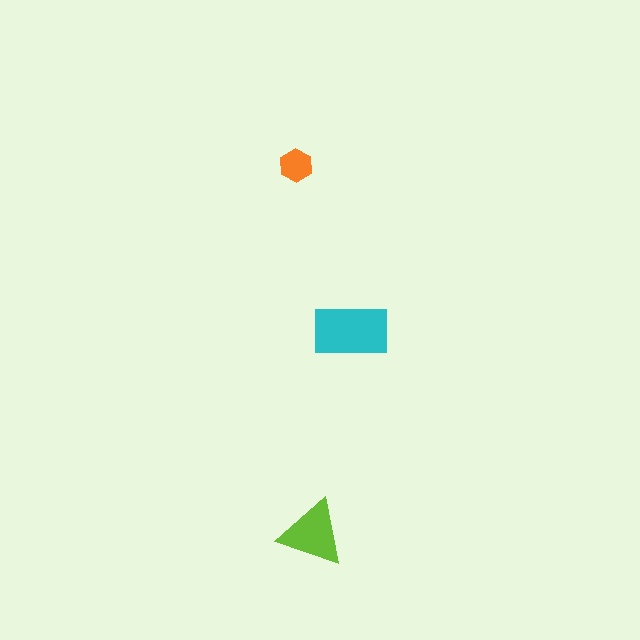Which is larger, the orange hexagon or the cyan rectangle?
The cyan rectangle.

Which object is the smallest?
The orange hexagon.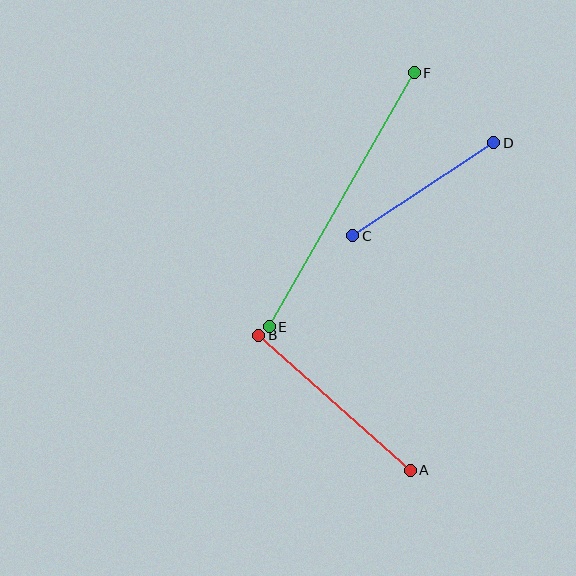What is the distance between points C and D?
The distance is approximately 169 pixels.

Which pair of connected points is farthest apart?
Points E and F are farthest apart.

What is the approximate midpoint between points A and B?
The midpoint is at approximately (334, 403) pixels.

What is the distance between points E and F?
The distance is approximately 293 pixels.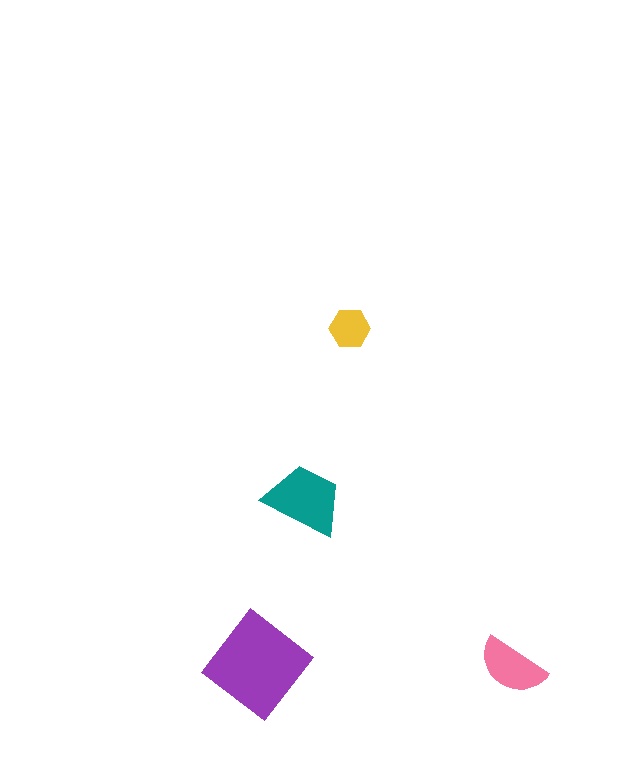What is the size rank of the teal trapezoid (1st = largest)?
2nd.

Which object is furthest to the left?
The purple diamond is leftmost.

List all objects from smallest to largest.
The yellow hexagon, the pink semicircle, the teal trapezoid, the purple diamond.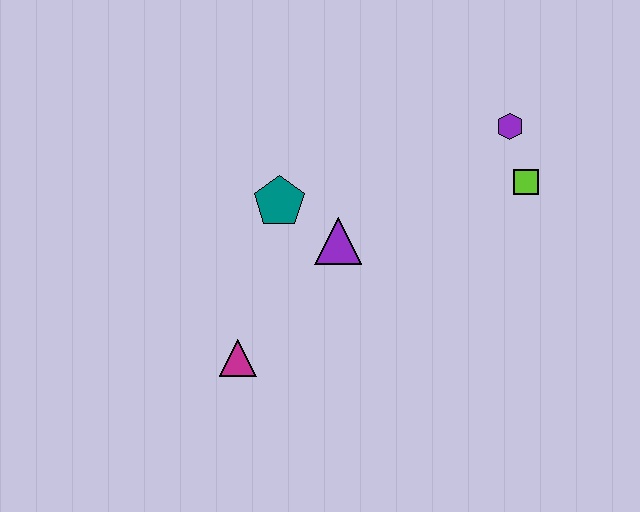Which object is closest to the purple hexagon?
The lime square is closest to the purple hexagon.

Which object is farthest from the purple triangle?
The purple hexagon is farthest from the purple triangle.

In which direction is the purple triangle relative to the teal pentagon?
The purple triangle is to the right of the teal pentagon.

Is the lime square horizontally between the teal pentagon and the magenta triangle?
No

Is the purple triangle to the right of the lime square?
No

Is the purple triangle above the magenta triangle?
Yes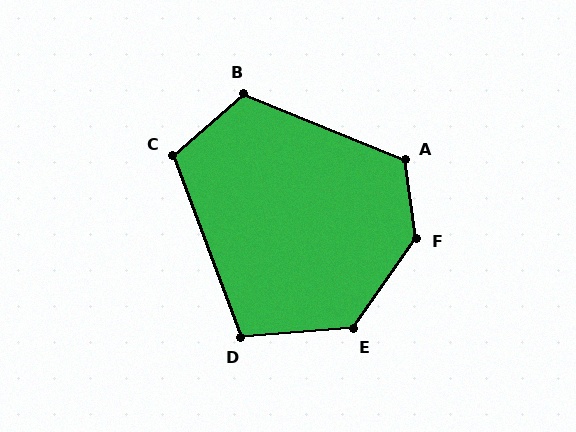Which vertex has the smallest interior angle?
D, at approximately 106 degrees.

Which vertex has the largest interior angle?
F, at approximately 137 degrees.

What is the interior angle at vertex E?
Approximately 129 degrees (obtuse).